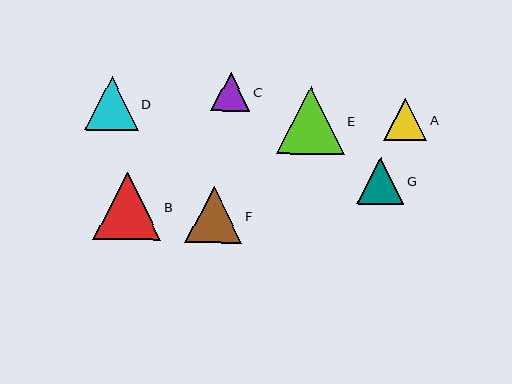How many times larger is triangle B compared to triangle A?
Triangle B is approximately 1.6 times the size of triangle A.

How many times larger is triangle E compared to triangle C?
Triangle E is approximately 1.7 times the size of triangle C.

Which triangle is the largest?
Triangle E is the largest with a size of approximately 68 pixels.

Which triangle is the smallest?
Triangle C is the smallest with a size of approximately 39 pixels.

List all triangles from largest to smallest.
From largest to smallest: E, B, F, D, G, A, C.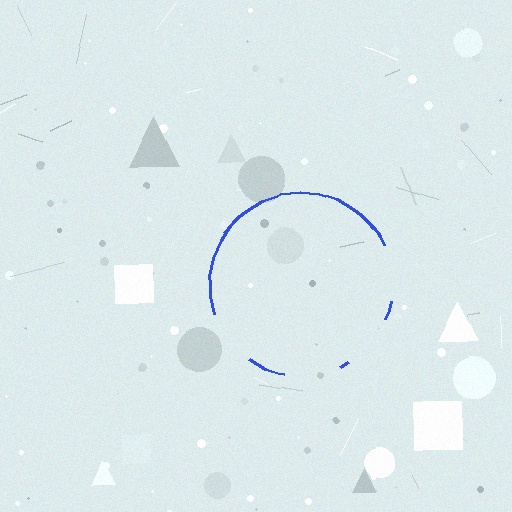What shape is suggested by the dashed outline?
The dashed outline suggests a circle.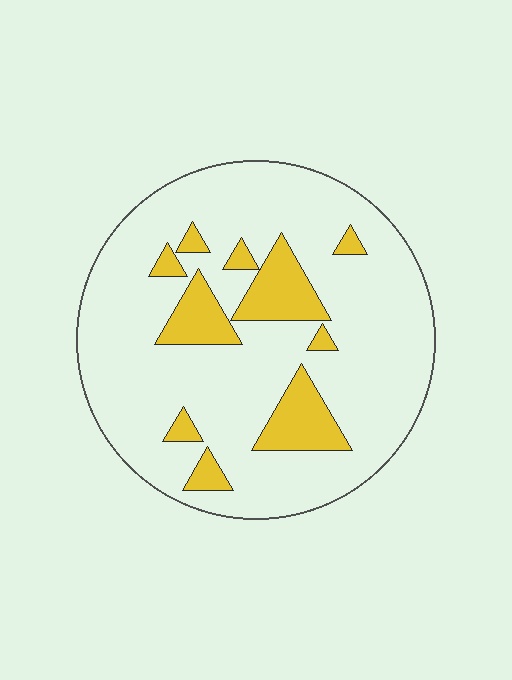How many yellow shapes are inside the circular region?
10.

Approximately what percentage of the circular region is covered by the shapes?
Approximately 15%.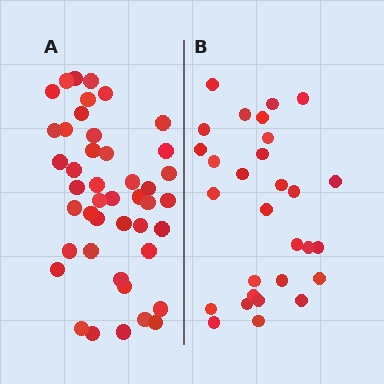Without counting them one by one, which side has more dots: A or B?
Region A (the left region) has more dots.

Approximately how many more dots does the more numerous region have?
Region A has approximately 15 more dots than region B.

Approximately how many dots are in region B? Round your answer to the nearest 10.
About 30 dots. (The exact count is 29, which rounds to 30.)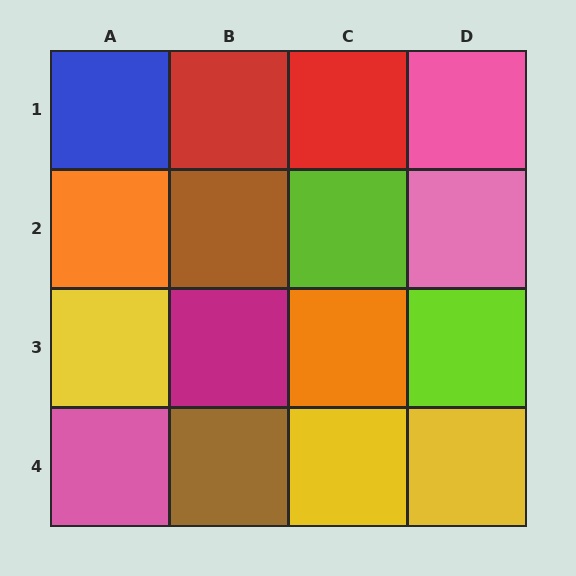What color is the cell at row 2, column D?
Pink.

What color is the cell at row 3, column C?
Orange.